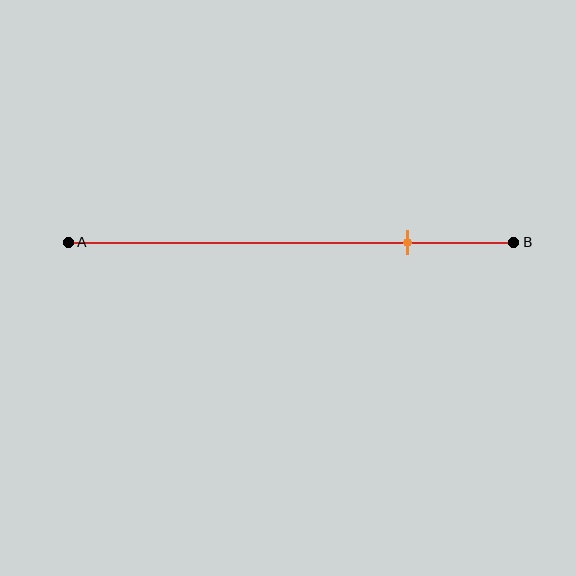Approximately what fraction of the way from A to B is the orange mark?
The orange mark is approximately 75% of the way from A to B.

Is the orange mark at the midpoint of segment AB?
No, the mark is at about 75% from A, not at the 50% midpoint.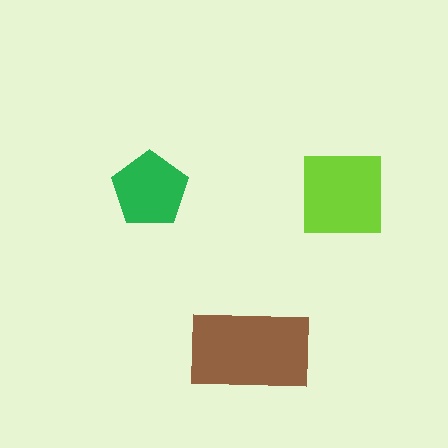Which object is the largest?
The brown rectangle.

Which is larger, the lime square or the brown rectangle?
The brown rectangle.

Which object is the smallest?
The green pentagon.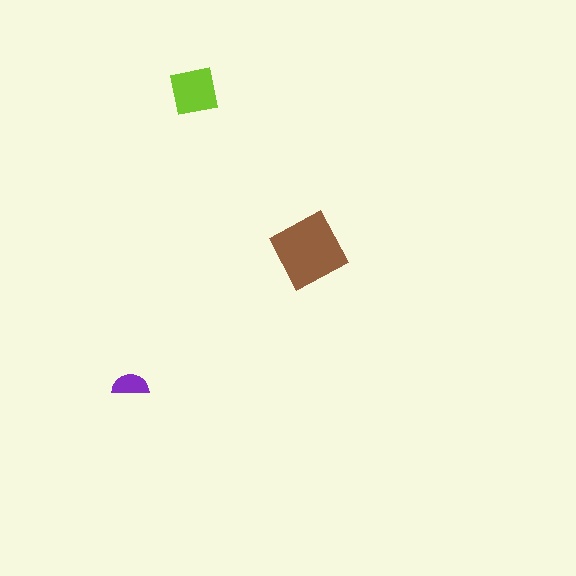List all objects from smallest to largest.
The purple semicircle, the lime square, the brown diamond.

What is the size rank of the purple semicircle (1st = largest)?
3rd.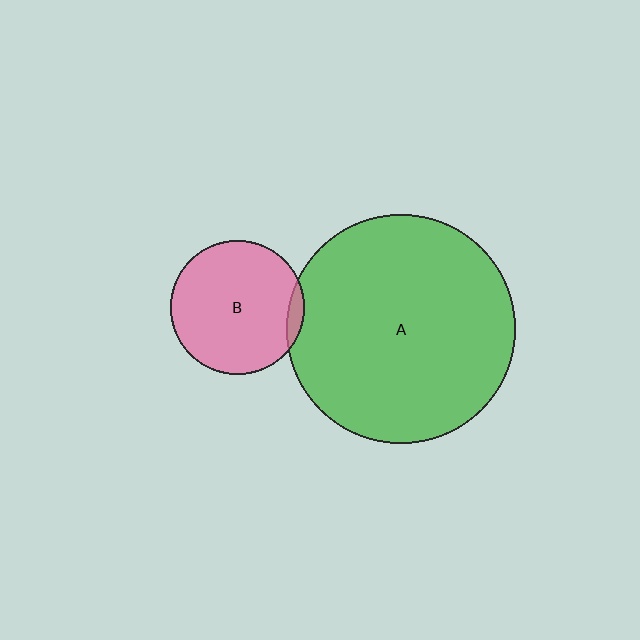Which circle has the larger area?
Circle A (green).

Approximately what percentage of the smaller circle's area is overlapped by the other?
Approximately 5%.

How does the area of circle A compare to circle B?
Approximately 2.9 times.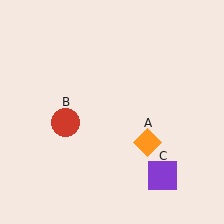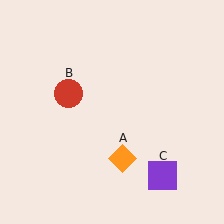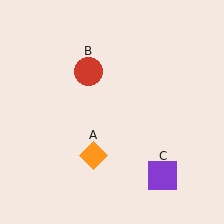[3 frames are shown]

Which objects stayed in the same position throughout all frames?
Purple square (object C) remained stationary.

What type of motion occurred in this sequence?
The orange diamond (object A), red circle (object B) rotated clockwise around the center of the scene.